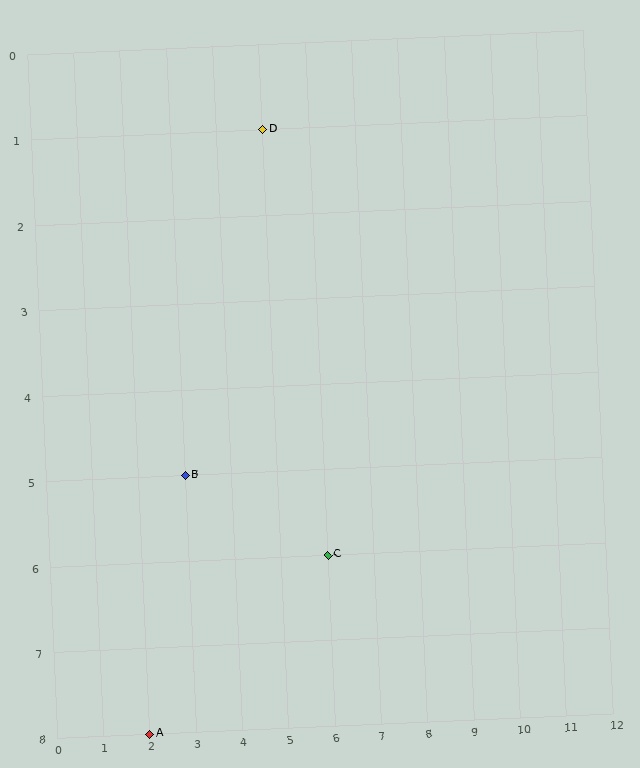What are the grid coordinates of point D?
Point D is at grid coordinates (5, 1).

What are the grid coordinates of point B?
Point B is at grid coordinates (3, 5).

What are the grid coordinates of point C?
Point C is at grid coordinates (6, 6).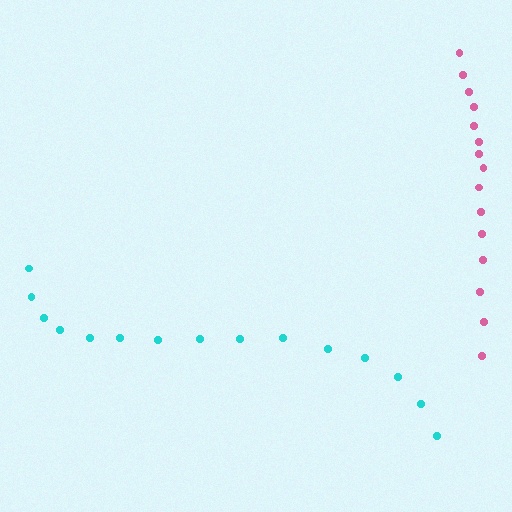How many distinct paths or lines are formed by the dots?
There are 2 distinct paths.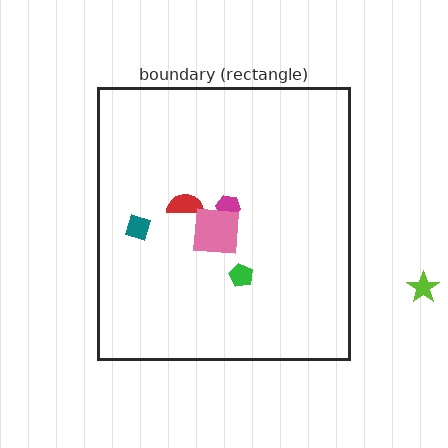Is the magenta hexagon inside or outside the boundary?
Inside.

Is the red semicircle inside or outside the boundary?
Inside.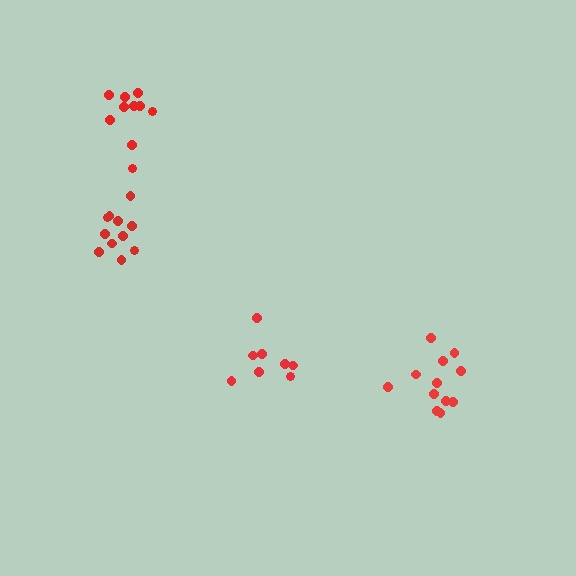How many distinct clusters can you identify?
There are 4 distinct clusters.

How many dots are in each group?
Group 1: 10 dots, Group 2: 11 dots, Group 3: 12 dots, Group 4: 8 dots (41 total).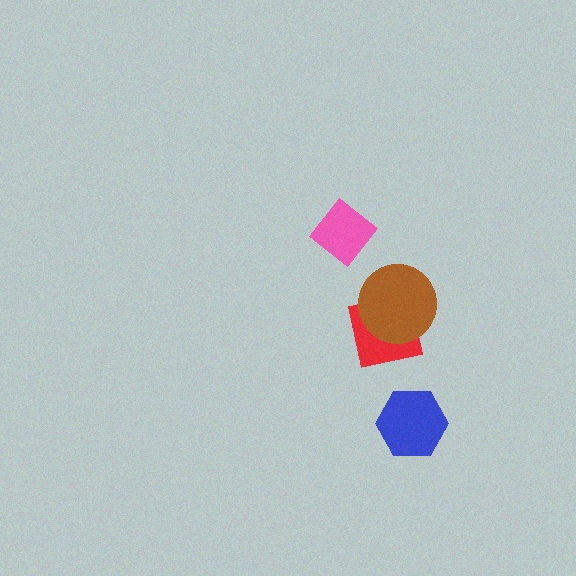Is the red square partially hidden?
Yes, it is partially covered by another shape.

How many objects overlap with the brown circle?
1 object overlaps with the brown circle.